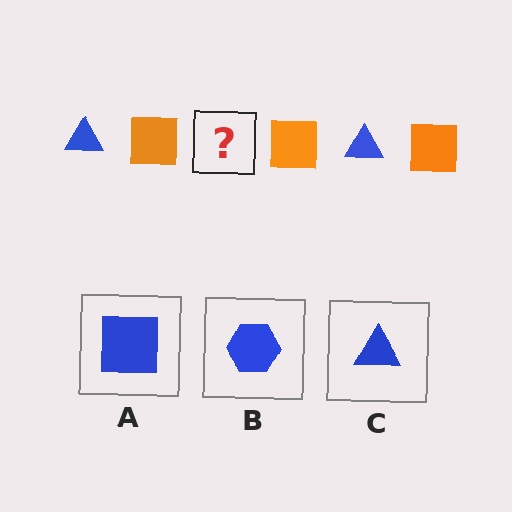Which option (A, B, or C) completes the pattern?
C.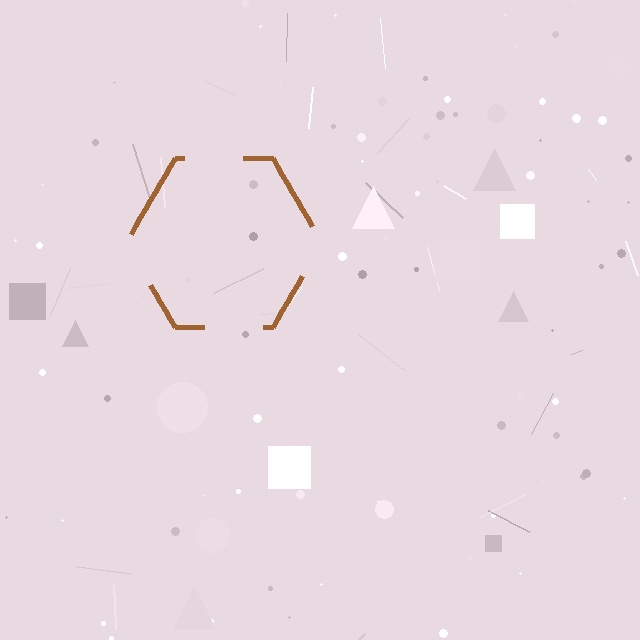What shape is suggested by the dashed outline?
The dashed outline suggests a hexagon.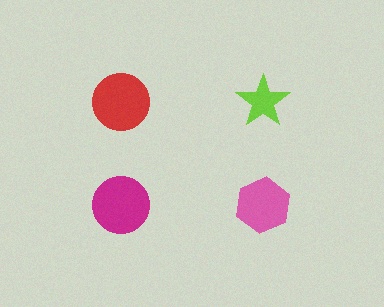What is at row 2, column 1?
A magenta circle.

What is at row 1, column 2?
A lime star.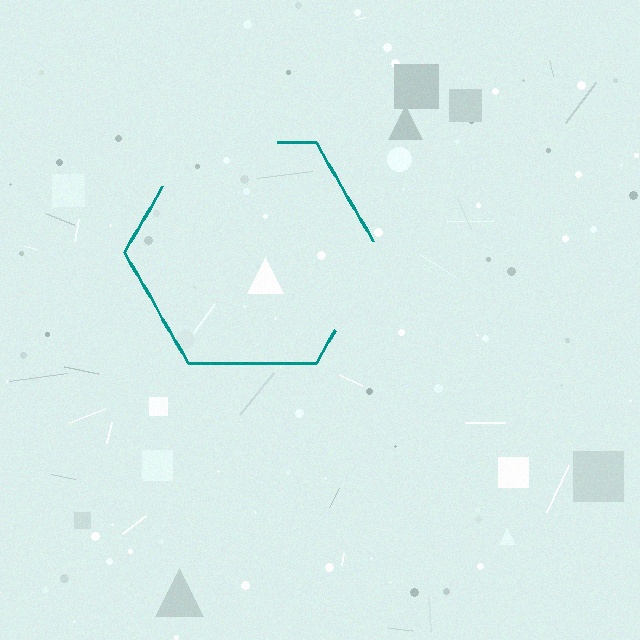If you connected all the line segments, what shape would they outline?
They would outline a hexagon.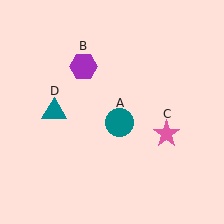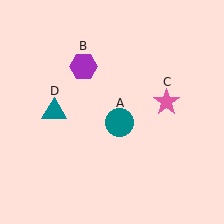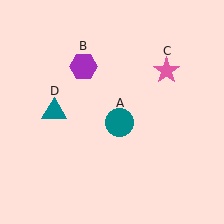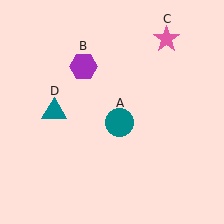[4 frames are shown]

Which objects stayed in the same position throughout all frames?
Teal circle (object A) and purple hexagon (object B) and teal triangle (object D) remained stationary.